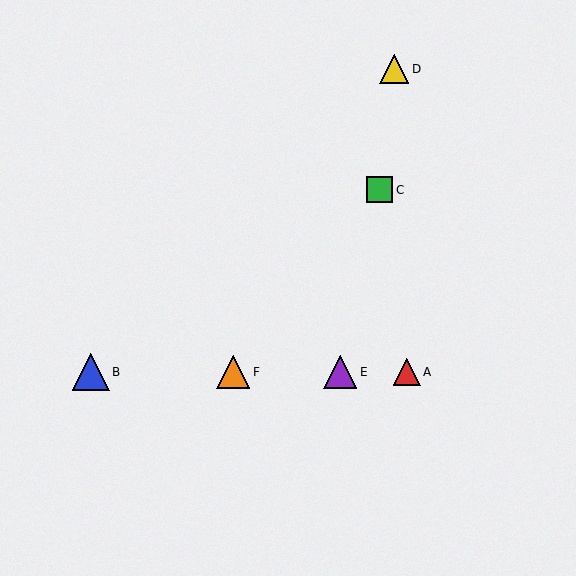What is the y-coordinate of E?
Object E is at y≈372.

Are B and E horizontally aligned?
Yes, both are at y≈372.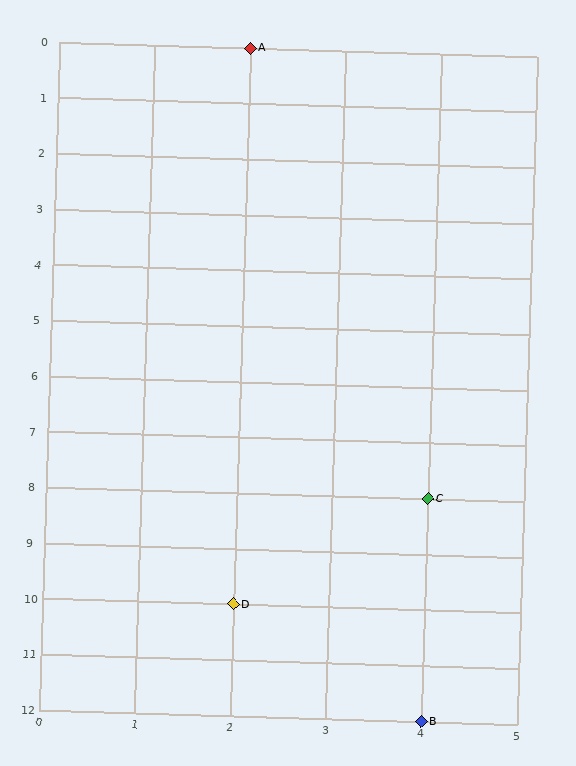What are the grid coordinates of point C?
Point C is at grid coordinates (4, 8).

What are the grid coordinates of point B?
Point B is at grid coordinates (4, 12).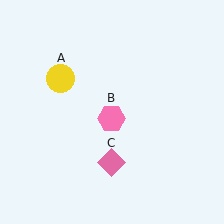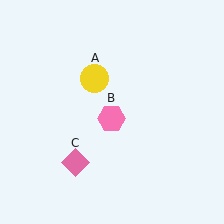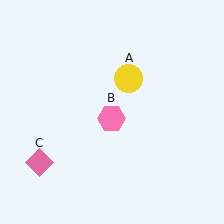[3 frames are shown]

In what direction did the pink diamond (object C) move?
The pink diamond (object C) moved left.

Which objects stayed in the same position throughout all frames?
Pink hexagon (object B) remained stationary.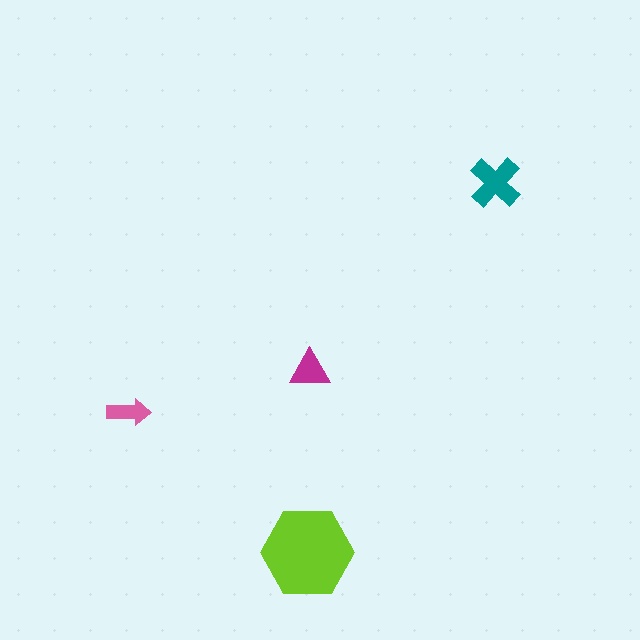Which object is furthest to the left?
The pink arrow is leftmost.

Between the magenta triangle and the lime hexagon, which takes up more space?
The lime hexagon.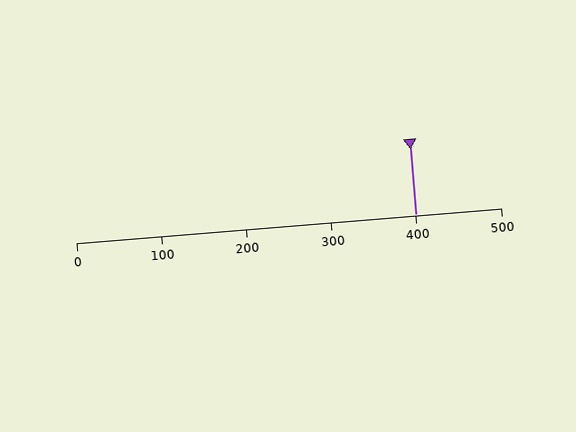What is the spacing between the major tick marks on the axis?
The major ticks are spaced 100 apart.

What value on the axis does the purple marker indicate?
The marker indicates approximately 400.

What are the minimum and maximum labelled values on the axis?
The axis runs from 0 to 500.